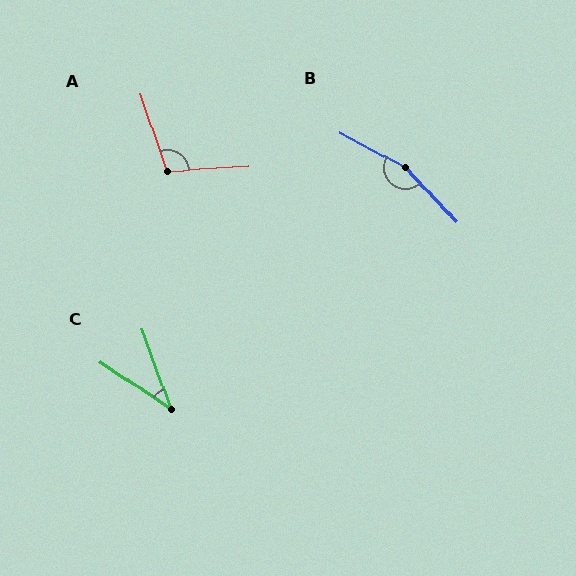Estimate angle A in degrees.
Approximately 105 degrees.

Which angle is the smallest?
C, at approximately 36 degrees.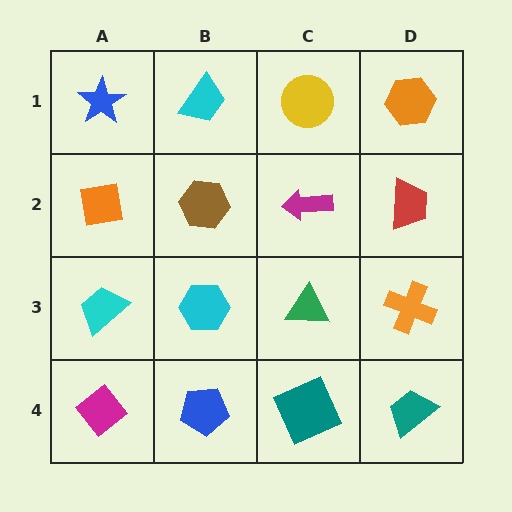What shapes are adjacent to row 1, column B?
A brown hexagon (row 2, column B), a blue star (row 1, column A), a yellow circle (row 1, column C).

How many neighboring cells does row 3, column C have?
4.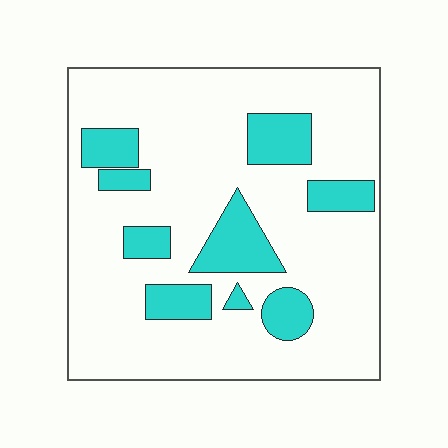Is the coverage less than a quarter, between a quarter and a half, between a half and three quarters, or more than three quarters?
Less than a quarter.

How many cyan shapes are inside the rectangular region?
9.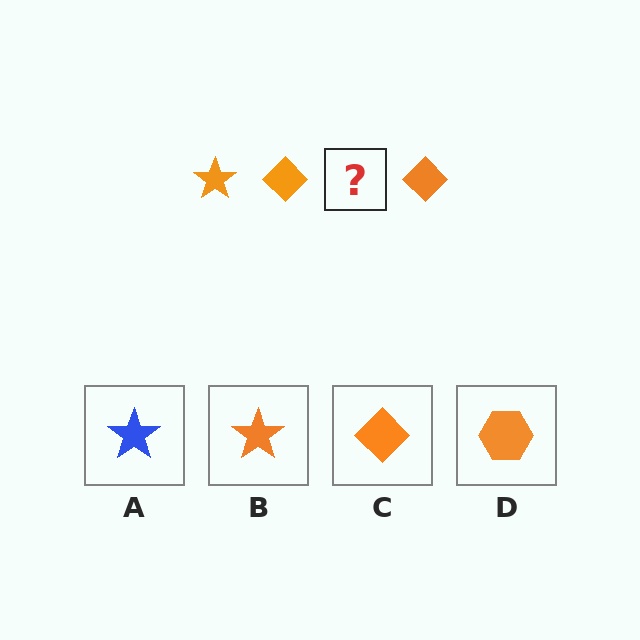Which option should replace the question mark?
Option B.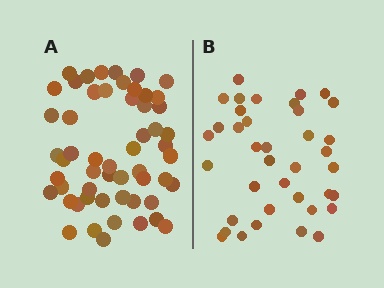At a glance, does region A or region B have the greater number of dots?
Region A (the left region) has more dots.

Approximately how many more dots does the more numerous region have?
Region A has approximately 15 more dots than region B.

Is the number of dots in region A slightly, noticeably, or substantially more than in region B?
Region A has noticeably more, but not dramatically so. The ratio is roughly 1.4 to 1.